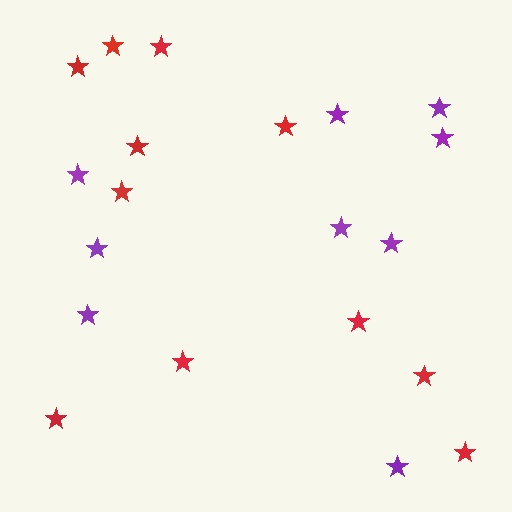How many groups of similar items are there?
There are 2 groups: one group of purple stars (9) and one group of red stars (11).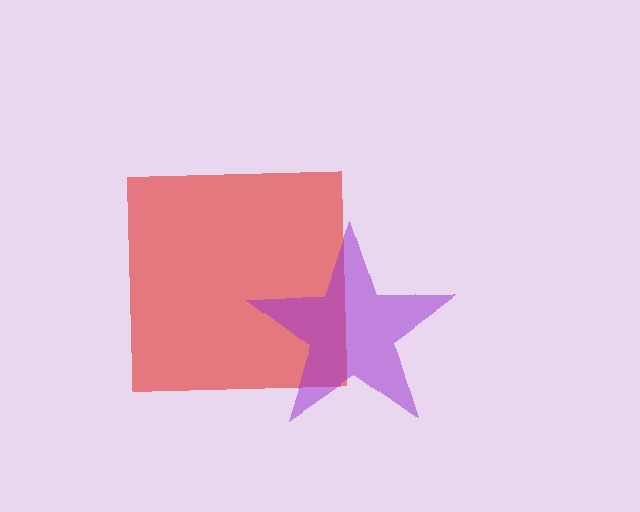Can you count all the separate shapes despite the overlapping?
Yes, there are 2 separate shapes.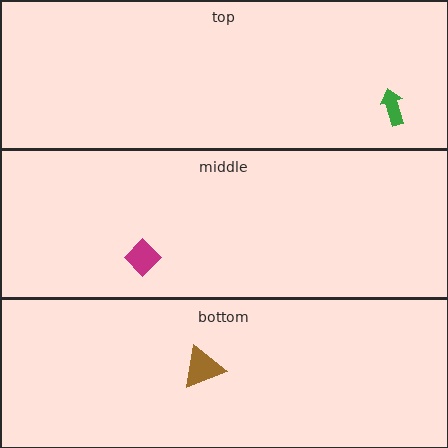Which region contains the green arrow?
The top region.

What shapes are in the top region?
The green arrow.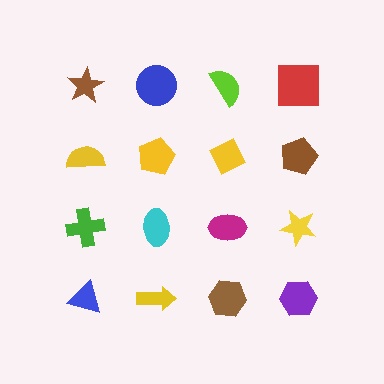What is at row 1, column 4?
A red square.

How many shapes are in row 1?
4 shapes.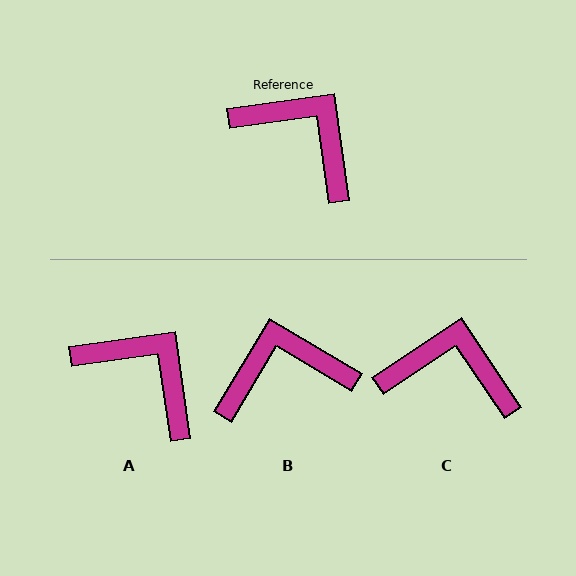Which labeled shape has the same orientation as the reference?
A.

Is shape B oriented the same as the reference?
No, it is off by about 51 degrees.